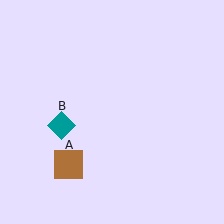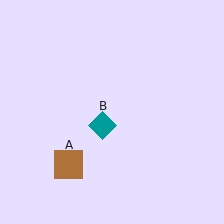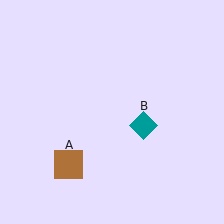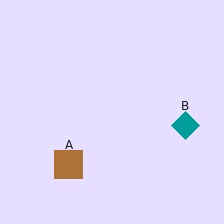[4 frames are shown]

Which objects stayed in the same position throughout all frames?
Brown square (object A) remained stationary.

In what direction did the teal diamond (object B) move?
The teal diamond (object B) moved right.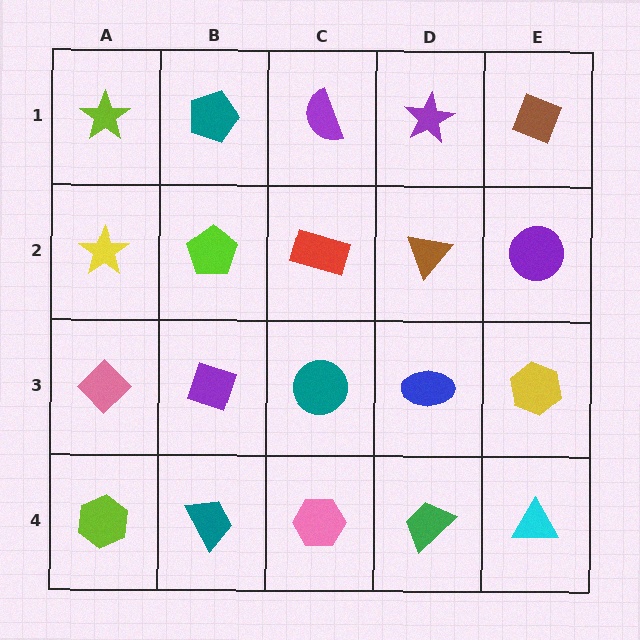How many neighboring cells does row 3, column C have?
4.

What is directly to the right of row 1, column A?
A teal pentagon.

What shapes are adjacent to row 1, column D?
A brown triangle (row 2, column D), a purple semicircle (row 1, column C), a brown diamond (row 1, column E).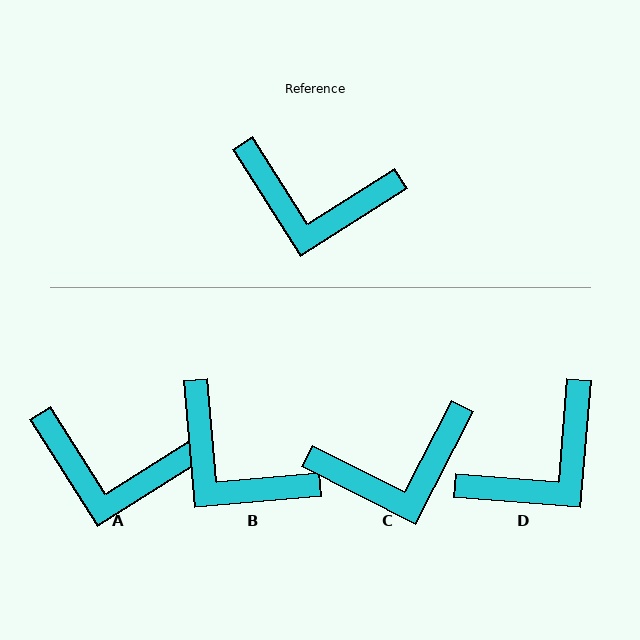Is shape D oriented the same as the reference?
No, it is off by about 53 degrees.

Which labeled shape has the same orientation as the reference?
A.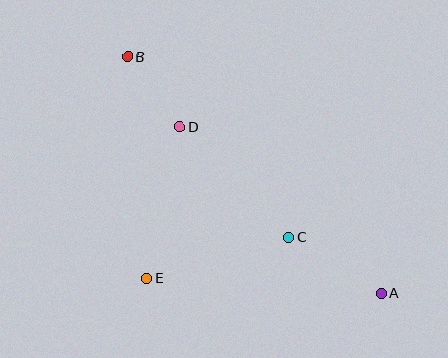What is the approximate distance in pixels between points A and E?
The distance between A and E is approximately 235 pixels.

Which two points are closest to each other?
Points B and D are closest to each other.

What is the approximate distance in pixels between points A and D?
The distance between A and D is approximately 261 pixels.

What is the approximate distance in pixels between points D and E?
The distance between D and E is approximately 155 pixels.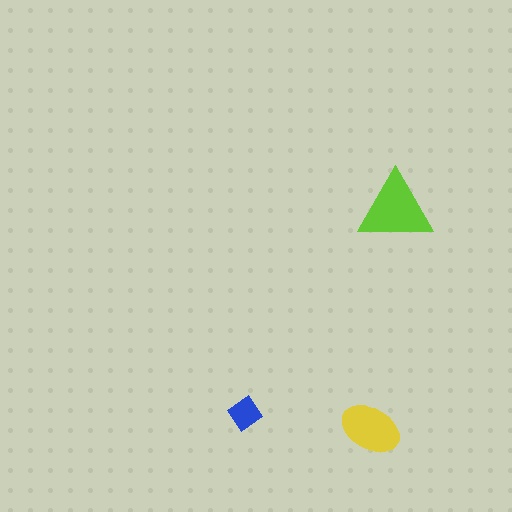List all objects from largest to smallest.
The lime triangle, the yellow ellipse, the blue diamond.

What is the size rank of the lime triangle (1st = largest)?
1st.